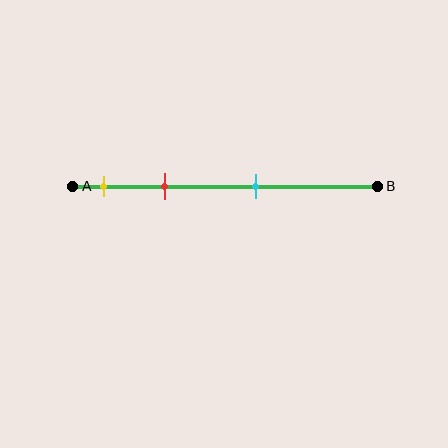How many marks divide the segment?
There are 3 marks dividing the segment.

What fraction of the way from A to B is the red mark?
The red mark is approximately 30% (0.3) of the way from A to B.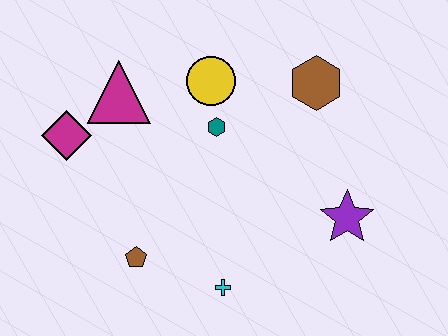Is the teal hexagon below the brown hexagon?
Yes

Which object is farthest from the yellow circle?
The cyan cross is farthest from the yellow circle.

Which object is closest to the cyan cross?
The brown pentagon is closest to the cyan cross.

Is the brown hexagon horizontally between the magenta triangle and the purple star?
Yes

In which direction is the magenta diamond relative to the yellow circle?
The magenta diamond is to the left of the yellow circle.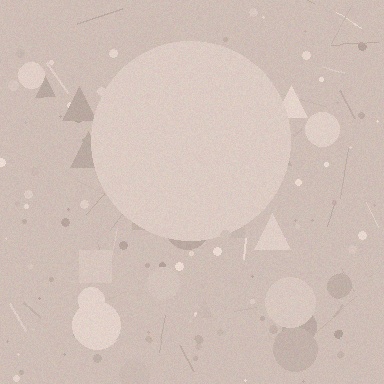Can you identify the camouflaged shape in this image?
The camouflaged shape is a circle.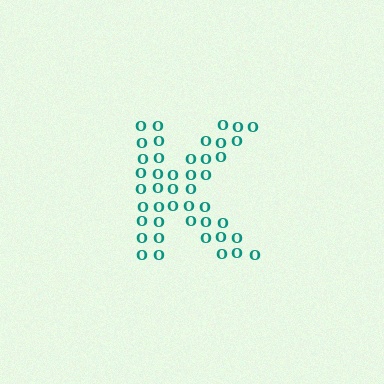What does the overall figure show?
The overall figure shows the letter K.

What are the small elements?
The small elements are letter O's.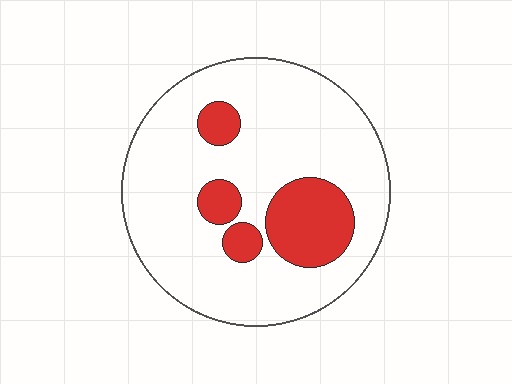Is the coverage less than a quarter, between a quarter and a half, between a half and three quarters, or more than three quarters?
Less than a quarter.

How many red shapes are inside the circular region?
4.